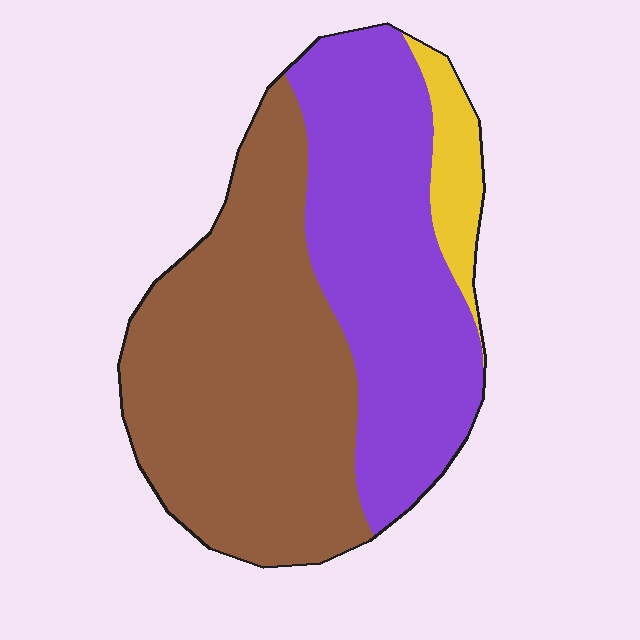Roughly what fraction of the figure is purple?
Purple takes up about two fifths (2/5) of the figure.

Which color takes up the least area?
Yellow, at roughly 5%.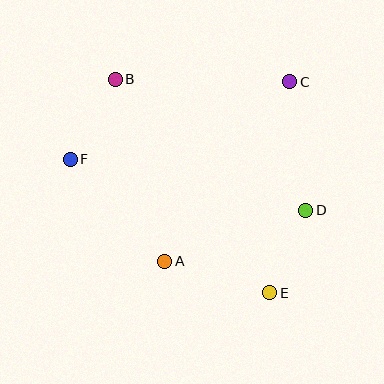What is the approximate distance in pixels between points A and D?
The distance between A and D is approximately 150 pixels.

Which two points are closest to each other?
Points D and E are closest to each other.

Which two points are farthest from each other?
Points B and E are farthest from each other.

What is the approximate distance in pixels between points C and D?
The distance between C and D is approximately 130 pixels.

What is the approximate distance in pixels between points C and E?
The distance between C and E is approximately 212 pixels.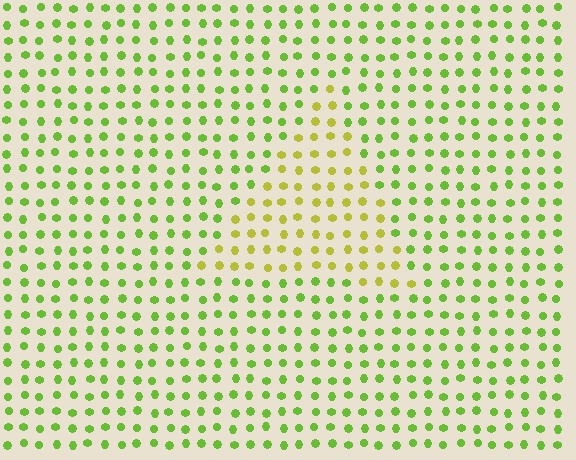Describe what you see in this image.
The image is filled with small lime elements in a uniform arrangement. A triangle-shaped region is visible where the elements are tinted to a slightly different hue, forming a subtle color boundary.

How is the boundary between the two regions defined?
The boundary is defined purely by a slight shift in hue (about 35 degrees). Spacing, size, and orientation are identical on both sides.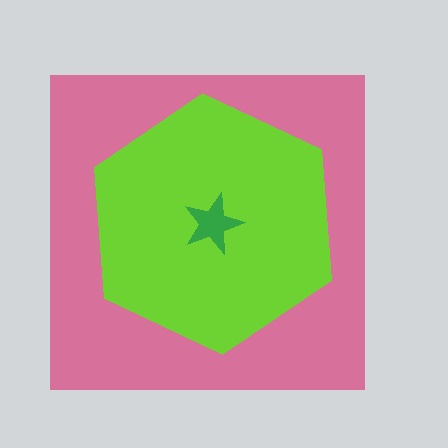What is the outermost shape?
The pink square.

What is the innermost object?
The green star.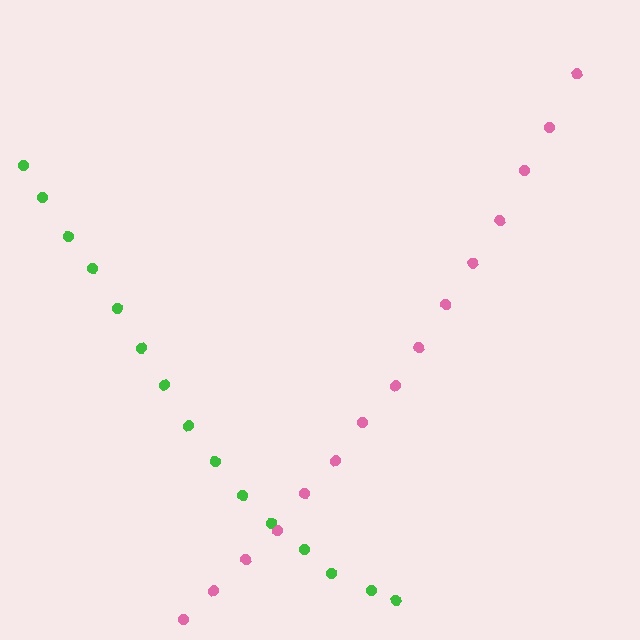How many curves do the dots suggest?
There are 2 distinct paths.